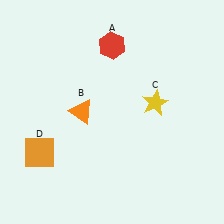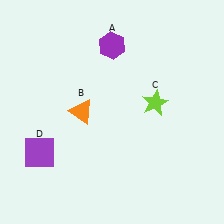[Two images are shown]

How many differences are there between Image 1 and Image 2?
There are 3 differences between the two images.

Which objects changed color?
A changed from red to purple. C changed from yellow to lime. D changed from orange to purple.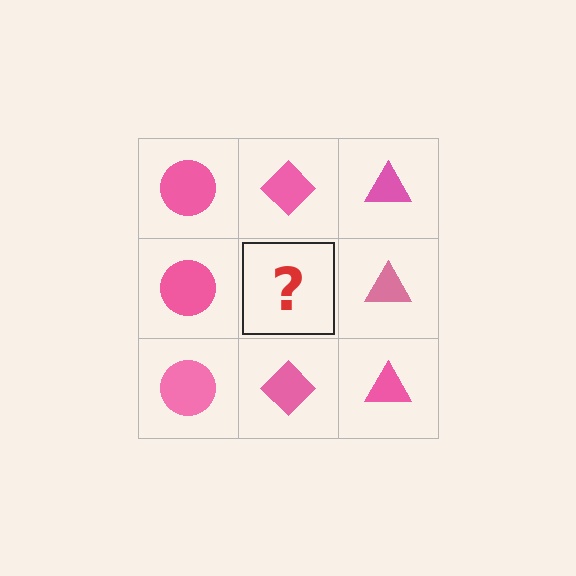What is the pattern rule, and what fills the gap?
The rule is that each column has a consistent shape. The gap should be filled with a pink diamond.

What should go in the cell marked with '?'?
The missing cell should contain a pink diamond.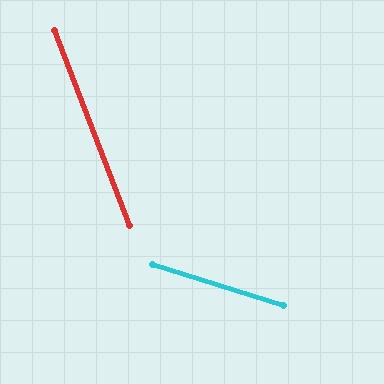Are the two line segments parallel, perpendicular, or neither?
Neither parallel nor perpendicular — they differ by about 52°.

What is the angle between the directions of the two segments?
Approximately 52 degrees.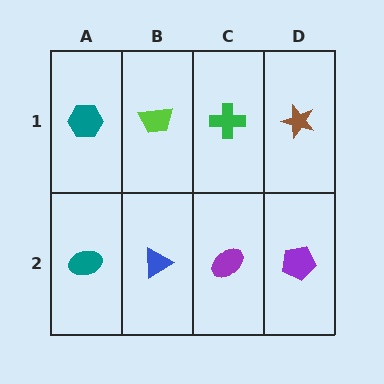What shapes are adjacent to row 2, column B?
A lime trapezoid (row 1, column B), a teal ellipse (row 2, column A), a purple ellipse (row 2, column C).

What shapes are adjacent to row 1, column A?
A teal ellipse (row 2, column A), a lime trapezoid (row 1, column B).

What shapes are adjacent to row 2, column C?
A green cross (row 1, column C), a blue triangle (row 2, column B), a purple pentagon (row 2, column D).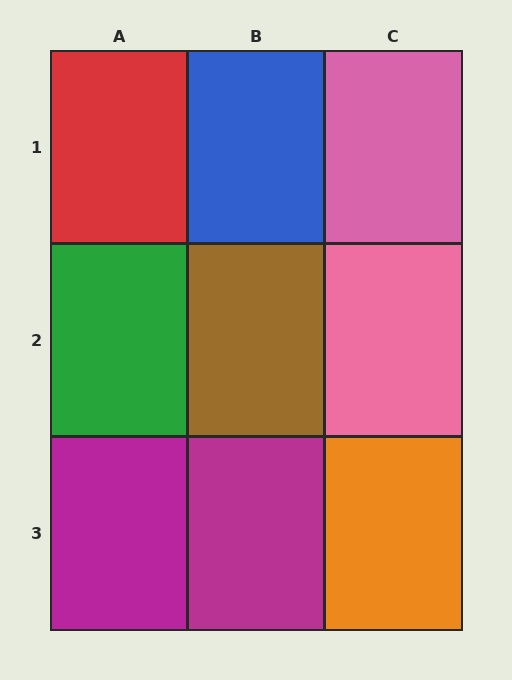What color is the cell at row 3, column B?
Magenta.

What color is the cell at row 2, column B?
Brown.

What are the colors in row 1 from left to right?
Red, blue, pink.